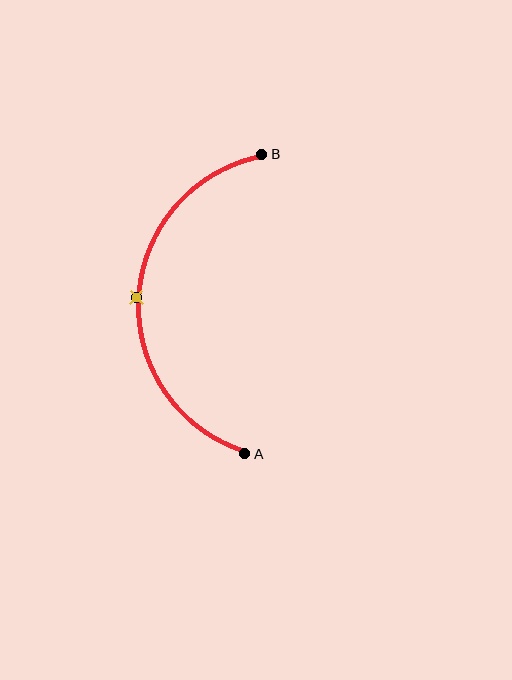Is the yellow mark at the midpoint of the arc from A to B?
Yes. The yellow mark lies on the arc at equal arc-length from both A and B — it is the arc midpoint.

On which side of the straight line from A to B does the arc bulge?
The arc bulges to the left of the straight line connecting A and B.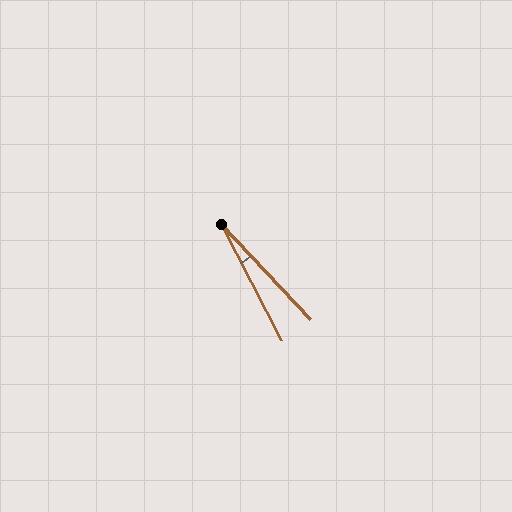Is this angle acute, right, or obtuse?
It is acute.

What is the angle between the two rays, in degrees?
Approximately 16 degrees.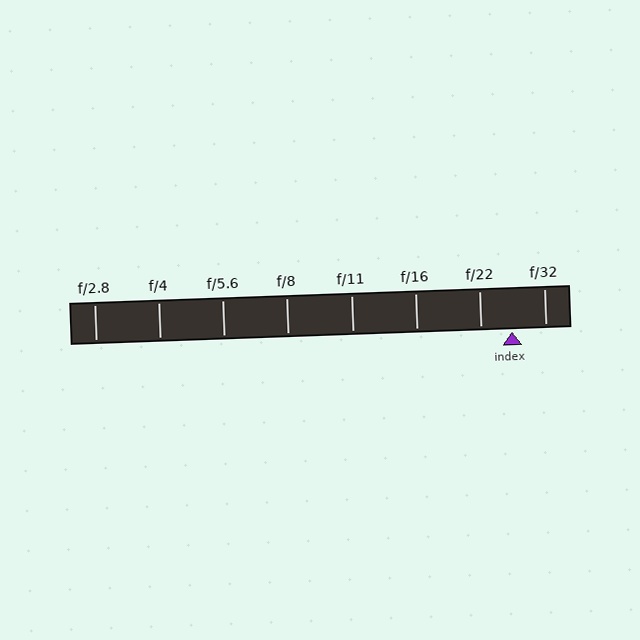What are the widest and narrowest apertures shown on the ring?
The widest aperture shown is f/2.8 and the narrowest is f/32.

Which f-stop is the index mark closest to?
The index mark is closest to f/22.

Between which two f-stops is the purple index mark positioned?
The index mark is between f/22 and f/32.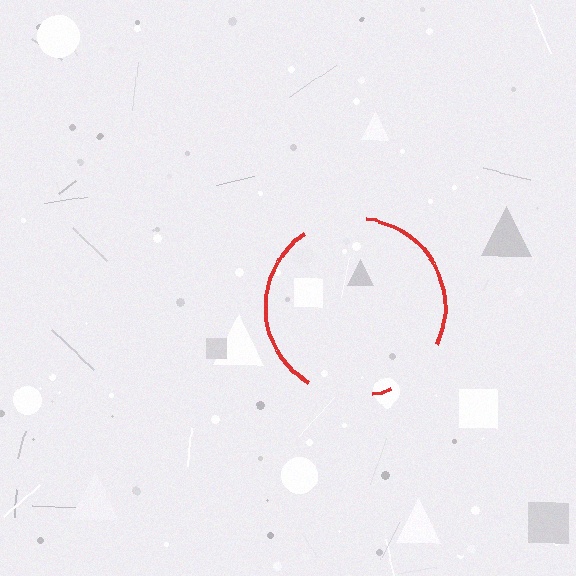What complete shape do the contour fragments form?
The contour fragments form a circle.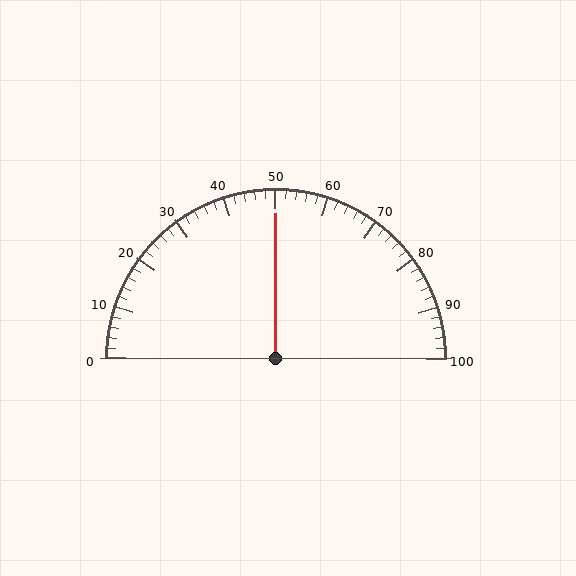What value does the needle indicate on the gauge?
The needle indicates approximately 50.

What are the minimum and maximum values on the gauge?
The gauge ranges from 0 to 100.